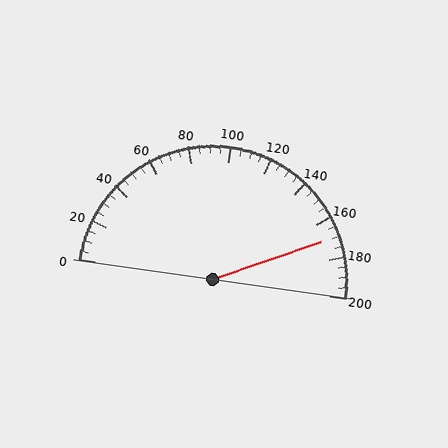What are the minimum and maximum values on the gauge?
The gauge ranges from 0 to 200.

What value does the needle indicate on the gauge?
The needle indicates approximately 170.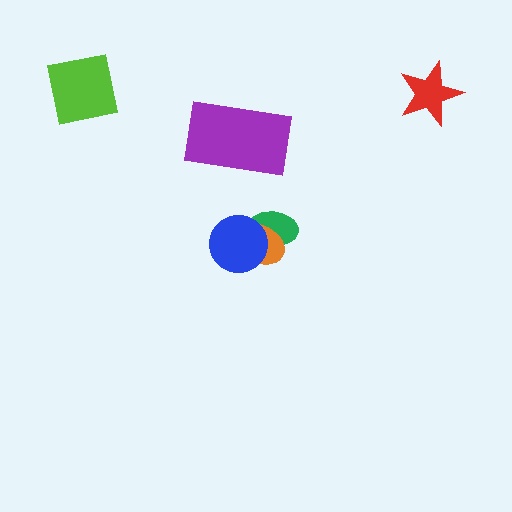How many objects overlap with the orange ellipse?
2 objects overlap with the orange ellipse.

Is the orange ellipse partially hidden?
Yes, it is partially covered by another shape.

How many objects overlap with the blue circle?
2 objects overlap with the blue circle.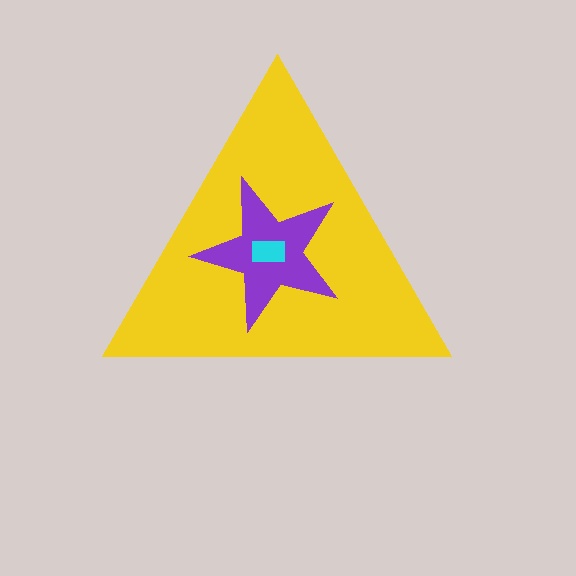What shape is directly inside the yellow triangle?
The purple star.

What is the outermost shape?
The yellow triangle.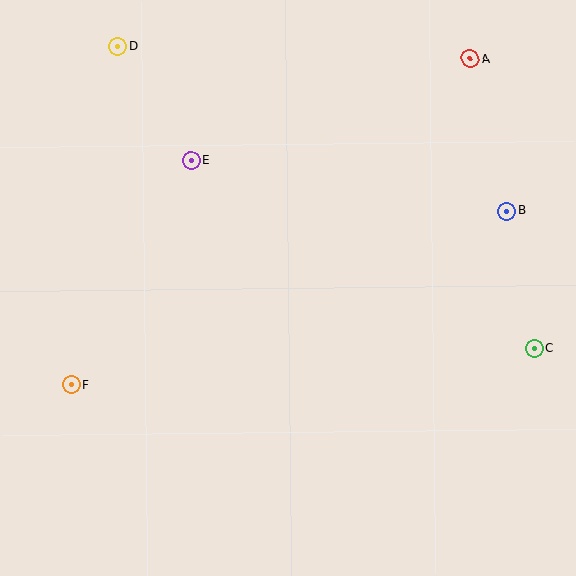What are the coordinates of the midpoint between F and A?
The midpoint between F and A is at (271, 222).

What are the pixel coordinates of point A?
Point A is at (470, 59).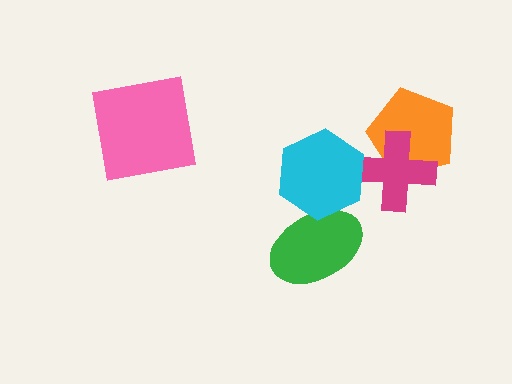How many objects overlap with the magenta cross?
2 objects overlap with the magenta cross.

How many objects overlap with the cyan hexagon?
2 objects overlap with the cyan hexagon.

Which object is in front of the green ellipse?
The cyan hexagon is in front of the green ellipse.